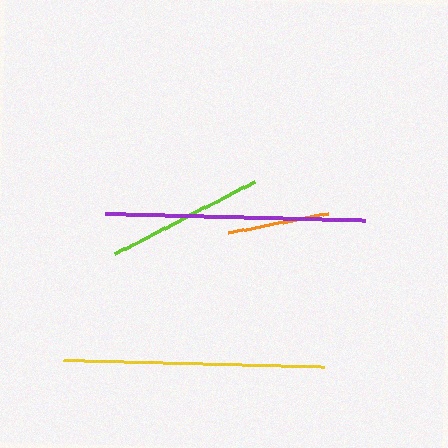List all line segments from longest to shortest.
From longest to shortest: yellow, purple, lime, orange.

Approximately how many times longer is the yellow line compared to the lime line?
The yellow line is approximately 1.7 times the length of the lime line.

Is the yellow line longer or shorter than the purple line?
The yellow line is longer than the purple line.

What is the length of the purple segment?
The purple segment is approximately 260 pixels long.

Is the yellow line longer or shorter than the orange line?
The yellow line is longer than the orange line.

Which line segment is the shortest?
The orange line is the shortest at approximately 102 pixels.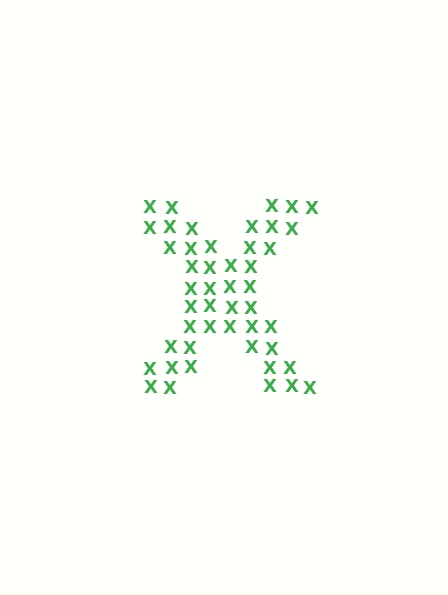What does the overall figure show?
The overall figure shows the letter X.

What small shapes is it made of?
It is made of small letter X's.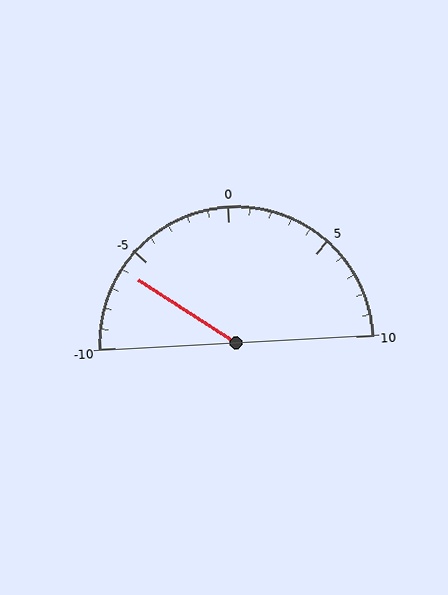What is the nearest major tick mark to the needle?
The nearest major tick mark is -5.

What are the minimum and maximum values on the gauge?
The gauge ranges from -10 to 10.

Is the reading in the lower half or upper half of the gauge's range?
The reading is in the lower half of the range (-10 to 10).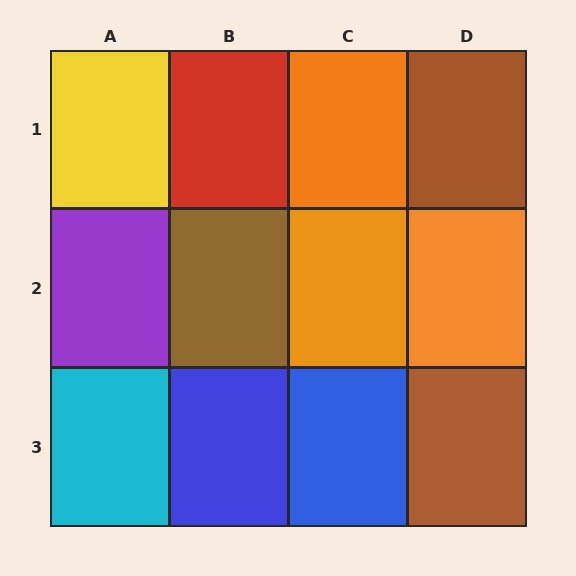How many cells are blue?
2 cells are blue.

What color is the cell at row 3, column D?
Brown.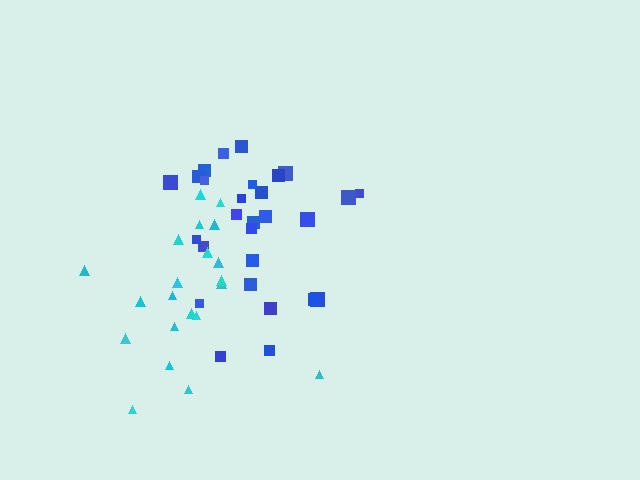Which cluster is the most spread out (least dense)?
Cyan.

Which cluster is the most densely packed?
Blue.